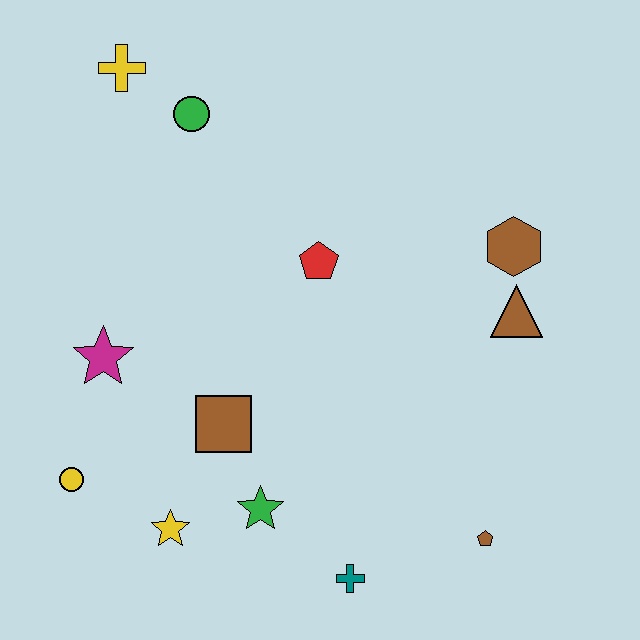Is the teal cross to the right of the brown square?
Yes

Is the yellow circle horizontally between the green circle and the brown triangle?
No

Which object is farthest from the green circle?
The brown pentagon is farthest from the green circle.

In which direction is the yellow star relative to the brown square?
The yellow star is below the brown square.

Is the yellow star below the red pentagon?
Yes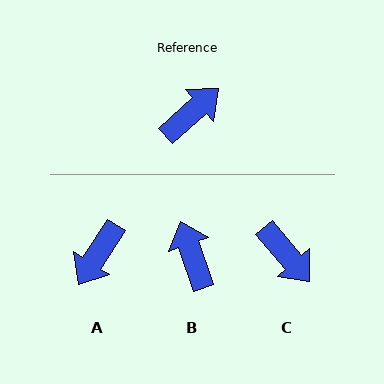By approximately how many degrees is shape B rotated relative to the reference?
Approximately 68 degrees counter-clockwise.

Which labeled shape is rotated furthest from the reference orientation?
A, about 165 degrees away.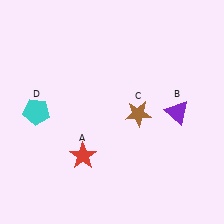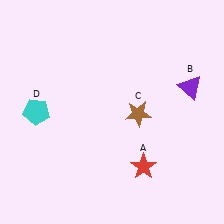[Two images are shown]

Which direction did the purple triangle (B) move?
The purple triangle (B) moved up.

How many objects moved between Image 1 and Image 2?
2 objects moved between the two images.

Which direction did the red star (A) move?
The red star (A) moved right.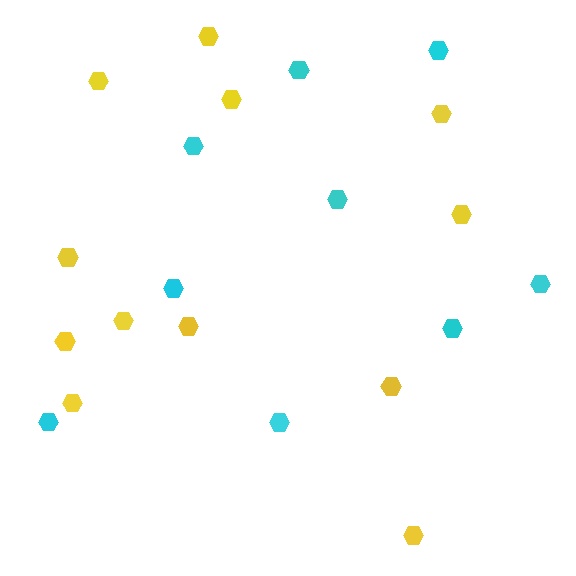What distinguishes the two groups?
There are 2 groups: one group of yellow hexagons (12) and one group of cyan hexagons (9).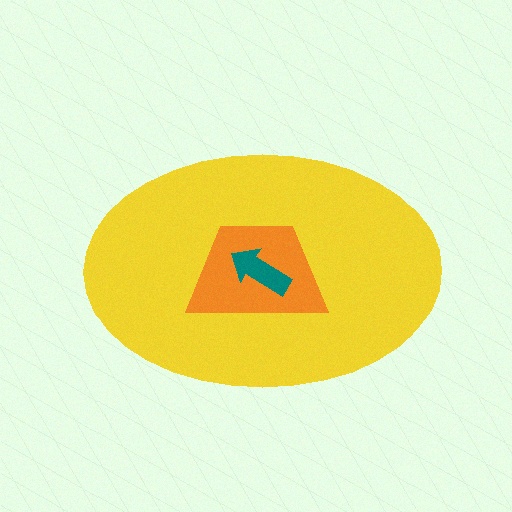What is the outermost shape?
The yellow ellipse.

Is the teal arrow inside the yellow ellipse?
Yes.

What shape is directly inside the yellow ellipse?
The orange trapezoid.